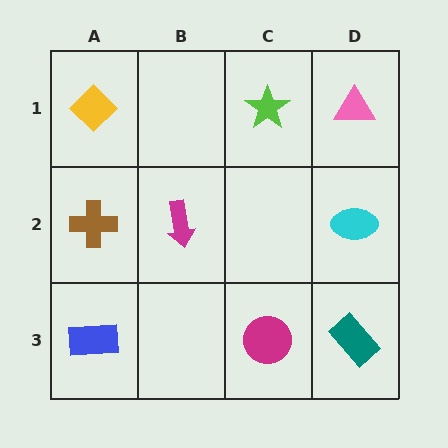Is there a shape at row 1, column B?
No, that cell is empty.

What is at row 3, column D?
A teal rectangle.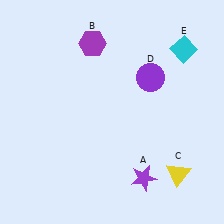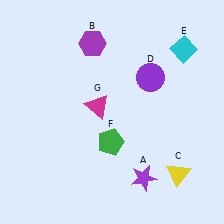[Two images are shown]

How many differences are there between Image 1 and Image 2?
There are 2 differences between the two images.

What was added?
A green pentagon (F), a magenta triangle (G) were added in Image 2.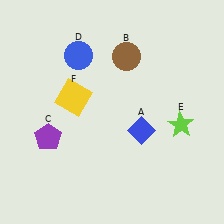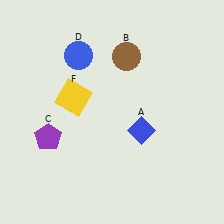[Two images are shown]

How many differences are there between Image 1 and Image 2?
There is 1 difference between the two images.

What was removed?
The lime star (E) was removed in Image 2.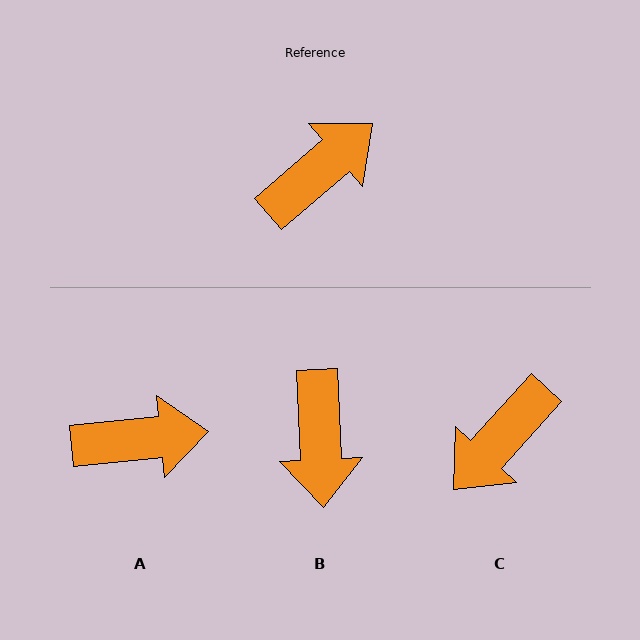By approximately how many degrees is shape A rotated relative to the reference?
Approximately 35 degrees clockwise.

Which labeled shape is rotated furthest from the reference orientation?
C, about 173 degrees away.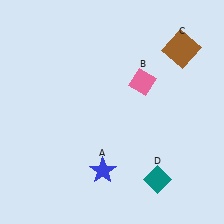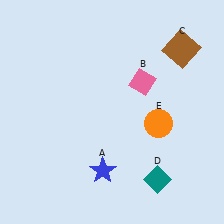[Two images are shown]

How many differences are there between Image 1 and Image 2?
There is 1 difference between the two images.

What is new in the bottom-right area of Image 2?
An orange circle (E) was added in the bottom-right area of Image 2.